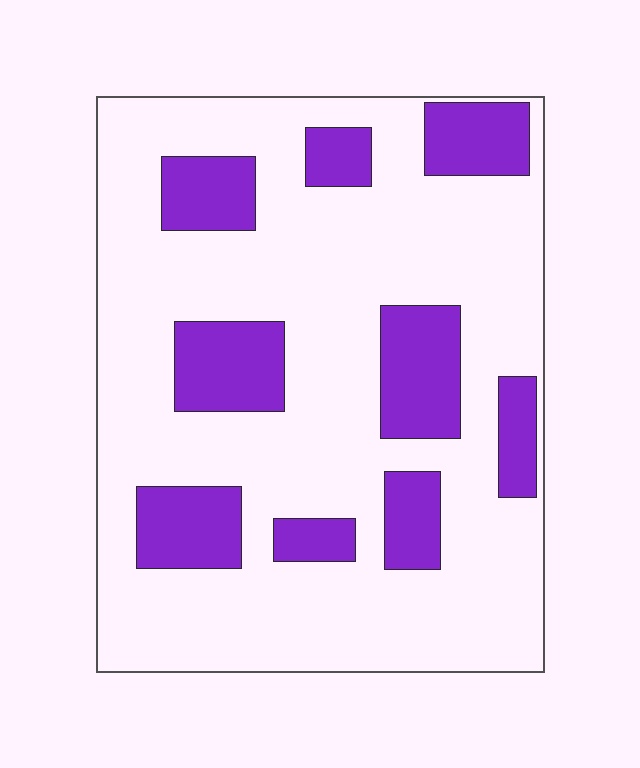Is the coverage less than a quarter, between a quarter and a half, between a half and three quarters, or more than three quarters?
Less than a quarter.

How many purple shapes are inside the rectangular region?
9.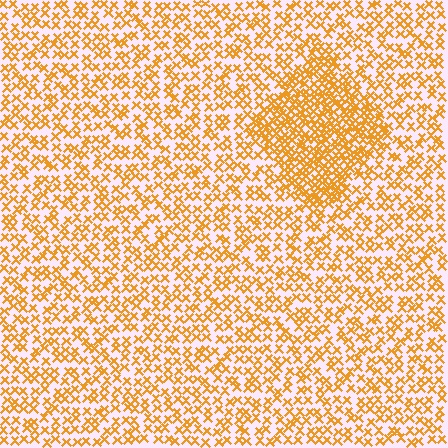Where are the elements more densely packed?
The elements are more densely packed inside the diamond boundary.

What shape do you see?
I see a diamond.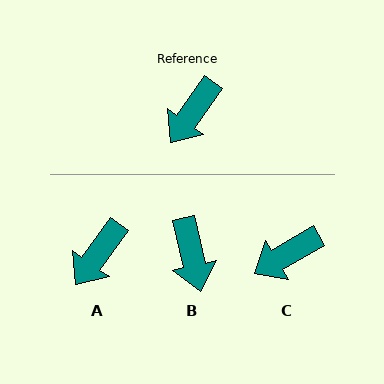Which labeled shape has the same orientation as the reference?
A.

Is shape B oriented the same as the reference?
No, it is off by about 48 degrees.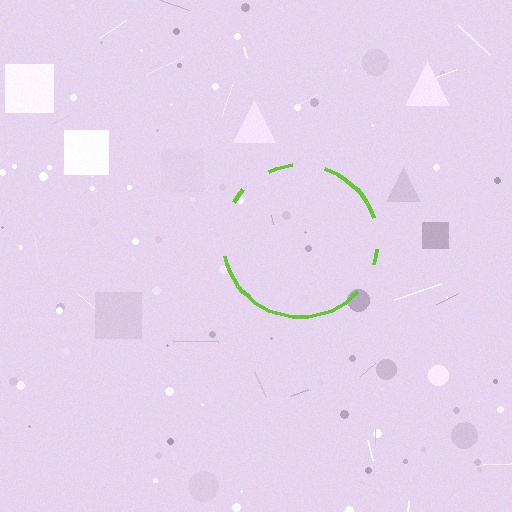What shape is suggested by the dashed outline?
The dashed outline suggests a circle.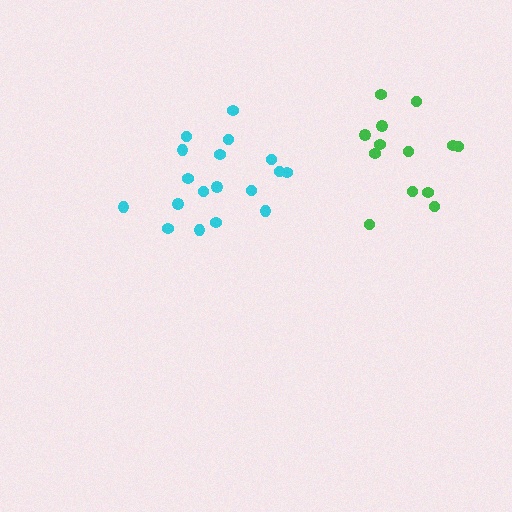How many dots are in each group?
Group 1: 18 dots, Group 2: 13 dots (31 total).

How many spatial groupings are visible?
There are 2 spatial groupings.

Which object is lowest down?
The cyan cluster is bottommost.